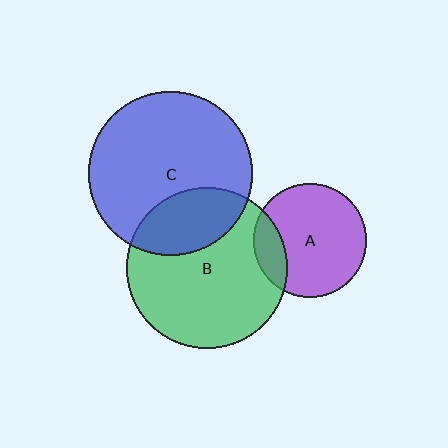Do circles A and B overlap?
Yes.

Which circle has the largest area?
Circle C (blue).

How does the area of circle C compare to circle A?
Approximately 2.1 times.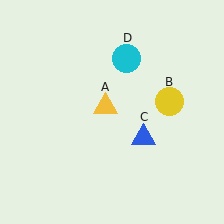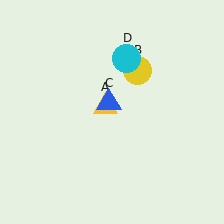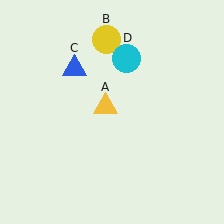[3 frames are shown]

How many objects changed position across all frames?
2 objects changed position: yellow circle (object B), blue triangle (object C).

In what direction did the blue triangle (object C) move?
The blue triangle (object C) moved up and to the left.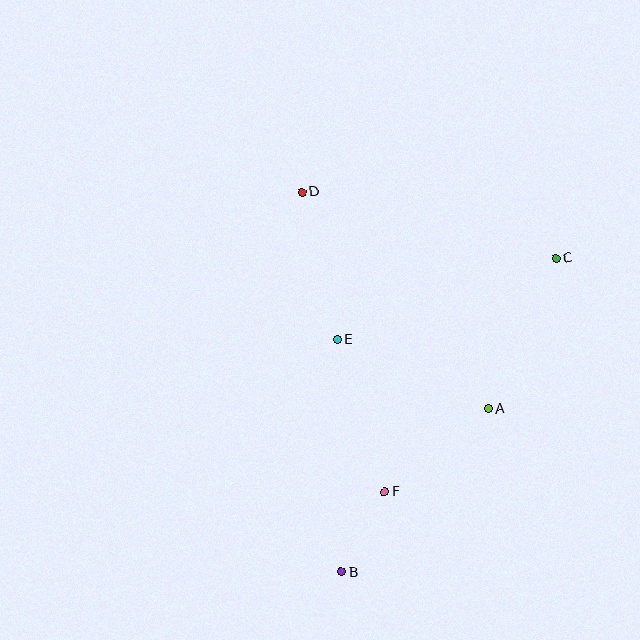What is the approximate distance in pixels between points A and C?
The distance between A and C is approximately 165 pixels.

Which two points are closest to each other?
Points B and F are closest to each other.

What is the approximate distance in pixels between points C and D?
The distance between C and D is approximately 263 pixels.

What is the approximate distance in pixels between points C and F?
The distance between C and F is approximately 289 pixels.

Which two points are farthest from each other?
Points B and D are farthest from each other.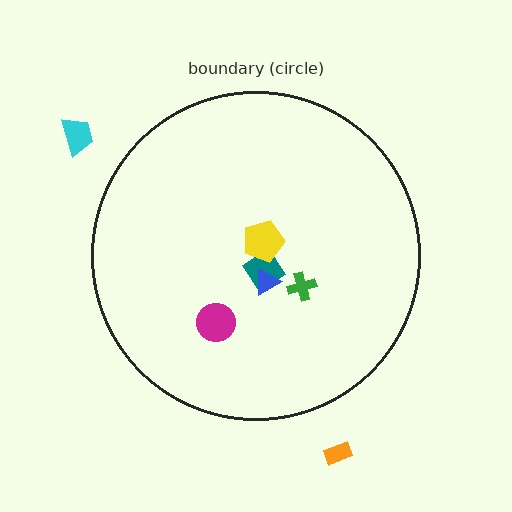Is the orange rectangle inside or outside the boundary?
Outside.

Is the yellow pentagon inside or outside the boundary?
Inside.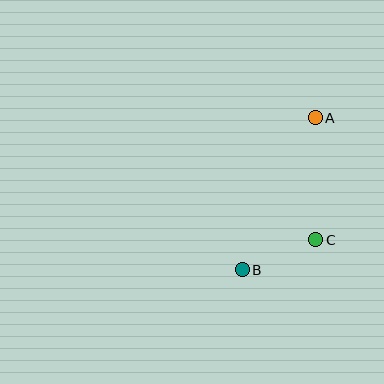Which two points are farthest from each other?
Points A and B are farthest from each other.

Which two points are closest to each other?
Points B and C are closest to each other.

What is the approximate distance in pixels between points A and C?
The distance between A and C is approximately 122 pixels.